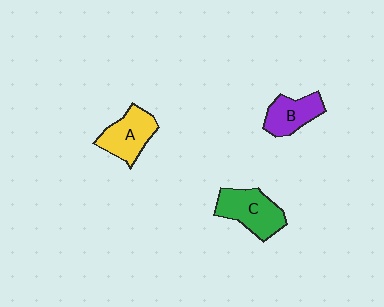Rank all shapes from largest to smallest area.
From largest to smallest: C (green), A (yellow), B (purple).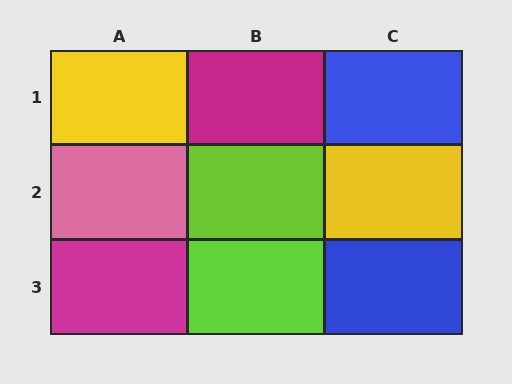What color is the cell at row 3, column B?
Lime.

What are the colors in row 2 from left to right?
Pink, lime, yellow.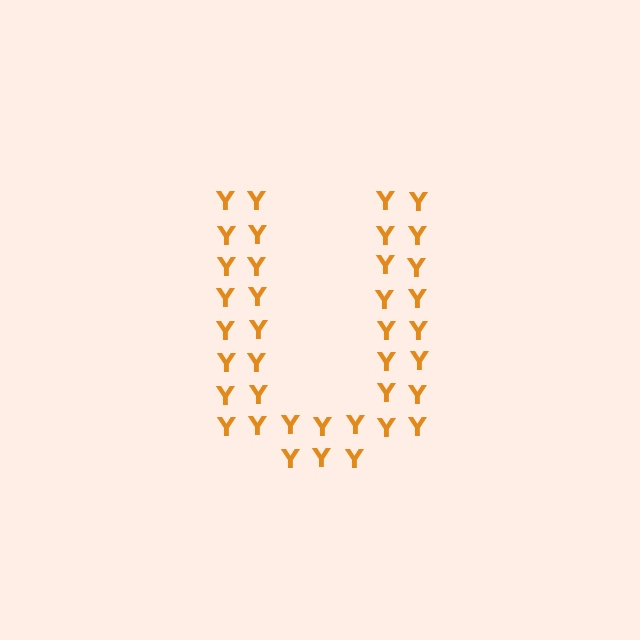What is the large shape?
The large shape is the letter U.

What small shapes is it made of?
It is made of small letter Y's.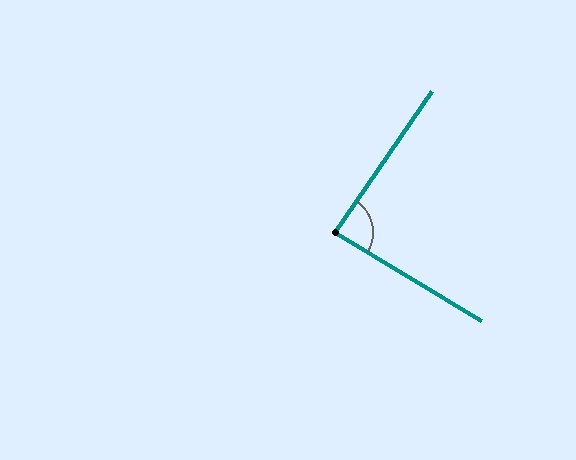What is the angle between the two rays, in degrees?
Approximately 87 degrees.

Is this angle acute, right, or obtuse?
It is approximately a right angle.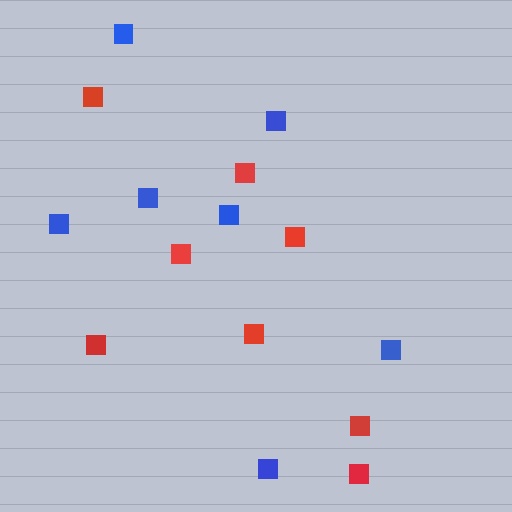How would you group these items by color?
There are 2 groups: one group of red squares (8) and one group of blue squares (7).